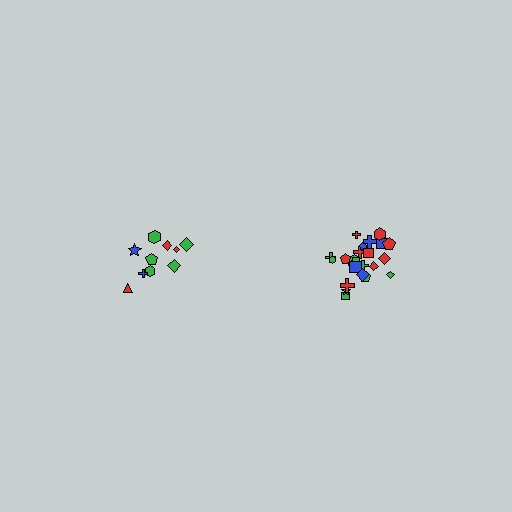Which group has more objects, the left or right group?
The right group.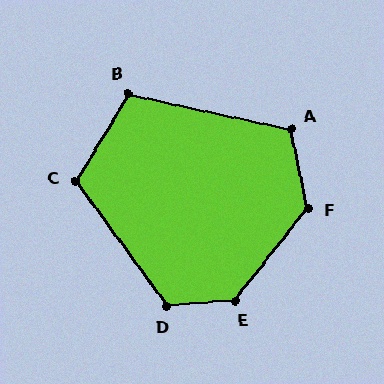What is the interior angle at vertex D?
Approximately 121 degrees (obtuse).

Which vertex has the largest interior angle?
E, at approximately 133 degrees.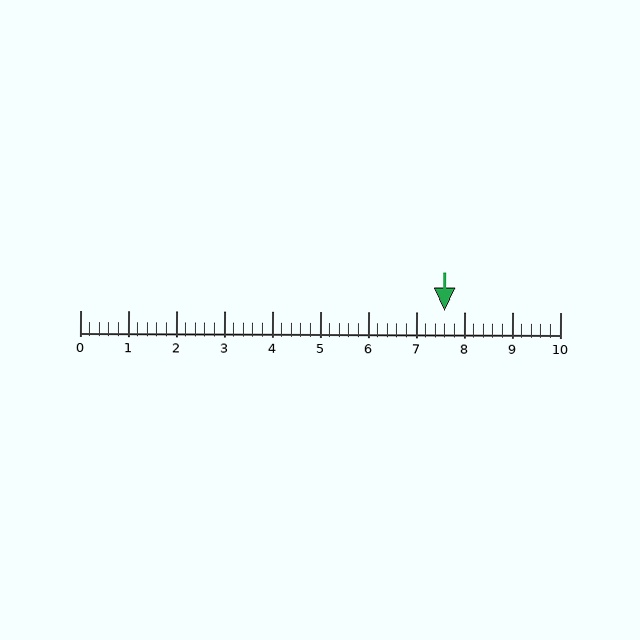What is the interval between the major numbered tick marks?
The major tick marks are spaced 1 units apart.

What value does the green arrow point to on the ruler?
The green arrow points to approximately 7.6.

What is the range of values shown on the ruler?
The ruler shows values from 0 to 10.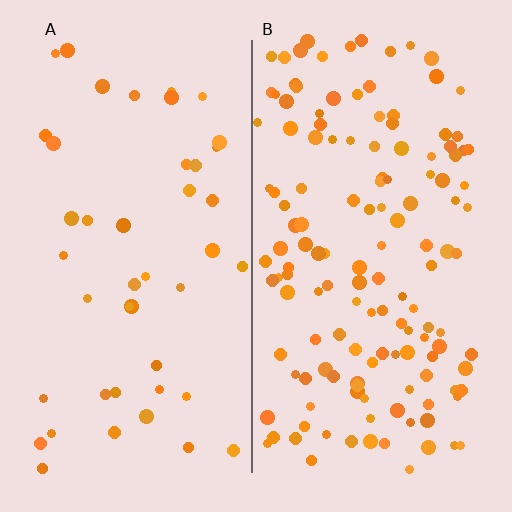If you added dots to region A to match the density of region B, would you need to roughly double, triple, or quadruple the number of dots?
Approximately triple.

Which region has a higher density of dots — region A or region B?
B (the right).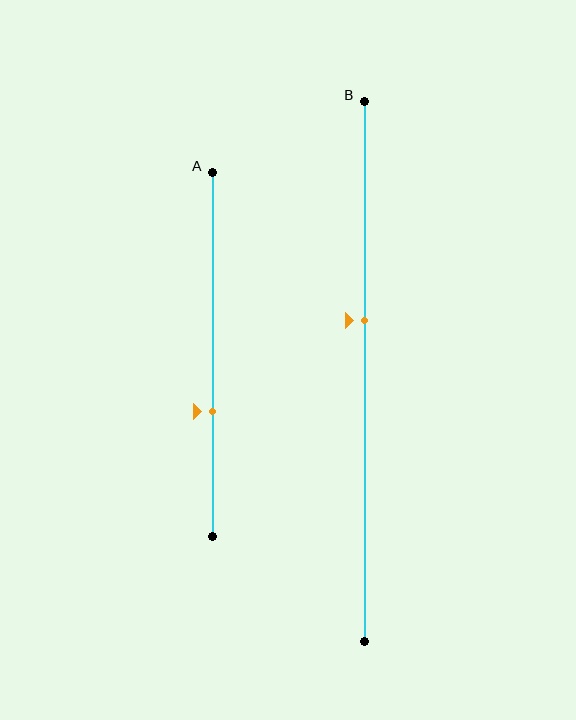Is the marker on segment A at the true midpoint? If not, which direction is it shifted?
No, the marker on segment A is shifted downward by about 16% of the segment length.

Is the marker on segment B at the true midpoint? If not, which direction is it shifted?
No, the marker on segment B is shifted upward by about 9% of the segment length.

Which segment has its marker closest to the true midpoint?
Segment B has its marker closest to the true midpoint.